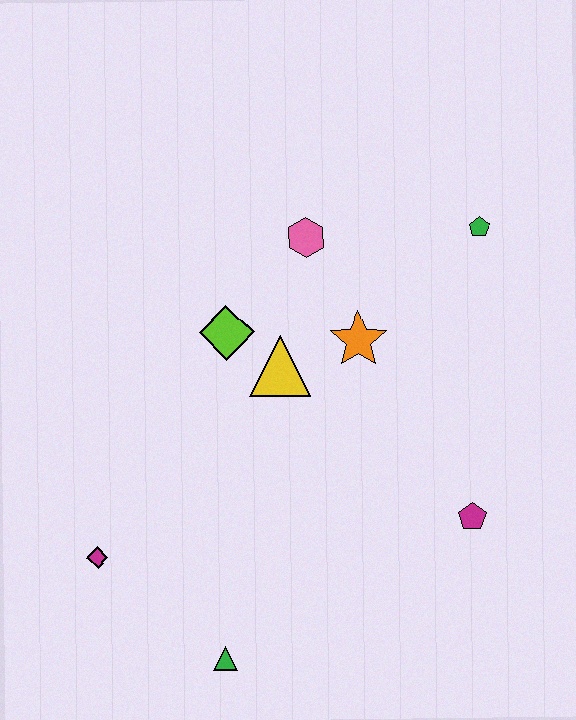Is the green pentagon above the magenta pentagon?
Yes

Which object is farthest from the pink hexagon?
The green triangle is farthest from the pink hexagon.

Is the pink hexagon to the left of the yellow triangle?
No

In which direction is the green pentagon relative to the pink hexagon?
The green pentagon is to the right of the pink hexagon.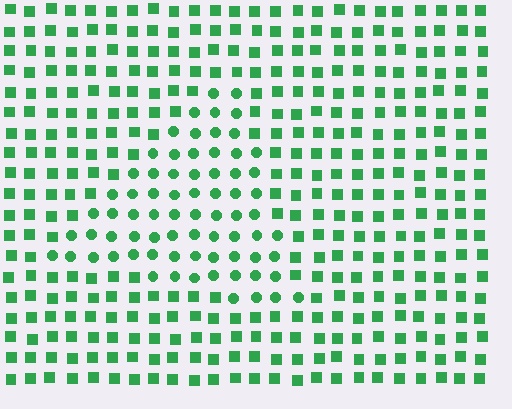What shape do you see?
I see a triangle.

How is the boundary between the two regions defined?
The boundary is defined by a change in element shape: circles inside vs. squares outside. All elements share the same color and spacing.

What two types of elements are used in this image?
The image uses circles inside the triangle region and squares outside it.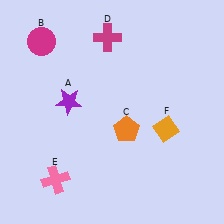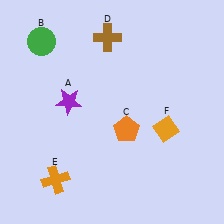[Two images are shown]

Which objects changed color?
B changed from magenta to green. D changed from magenta to brown. E changed from pink to orange.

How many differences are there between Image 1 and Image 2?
There are 3 differences between the two images.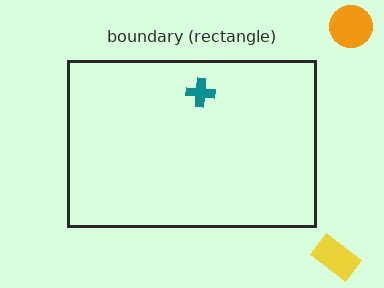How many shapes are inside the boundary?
1 inside, 2 outside.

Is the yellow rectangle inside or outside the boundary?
Outside.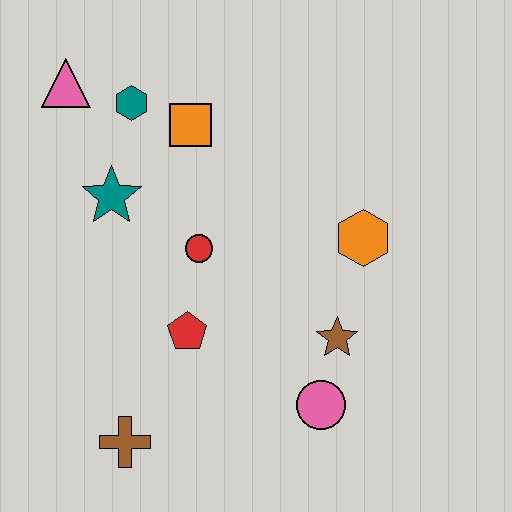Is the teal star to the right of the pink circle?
No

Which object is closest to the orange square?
The teal hexagon is closest to the orange square.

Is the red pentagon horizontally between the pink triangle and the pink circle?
Yes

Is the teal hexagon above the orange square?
Yes